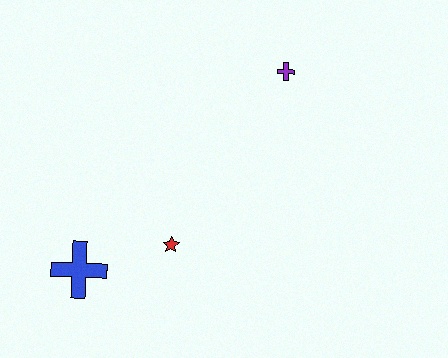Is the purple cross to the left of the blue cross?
No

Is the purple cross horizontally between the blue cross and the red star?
No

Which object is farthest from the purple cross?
The blue cross is farthest from the purple cross.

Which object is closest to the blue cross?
The red star is closest to the blue cross.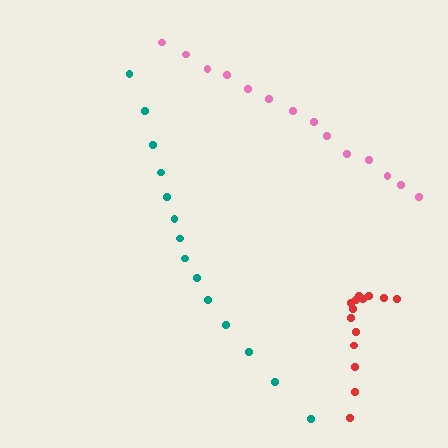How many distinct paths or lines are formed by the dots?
There are 3 distinct paths.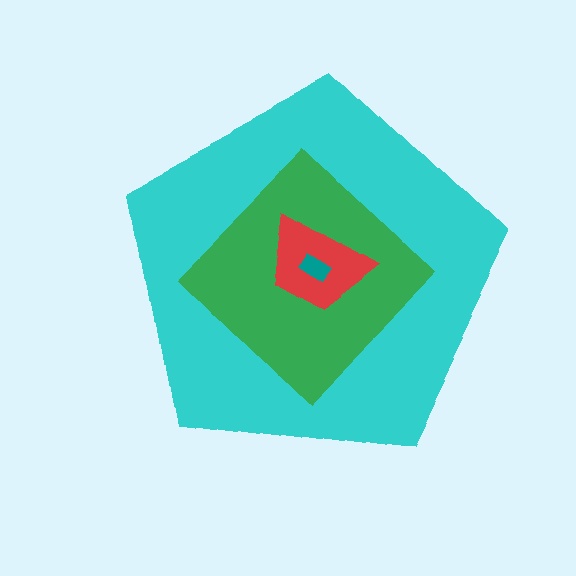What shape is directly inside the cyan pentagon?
The green diamond.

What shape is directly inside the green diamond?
The red trapezoid.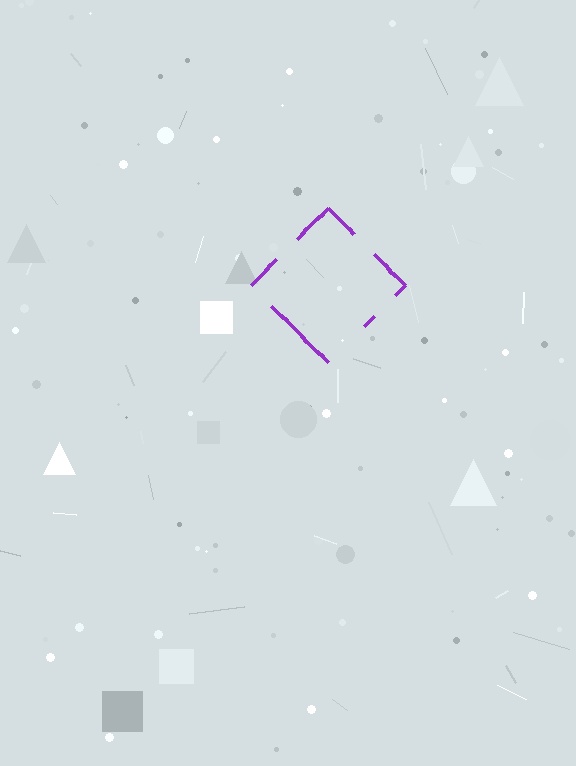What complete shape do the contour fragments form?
The contour fragments form a diamond.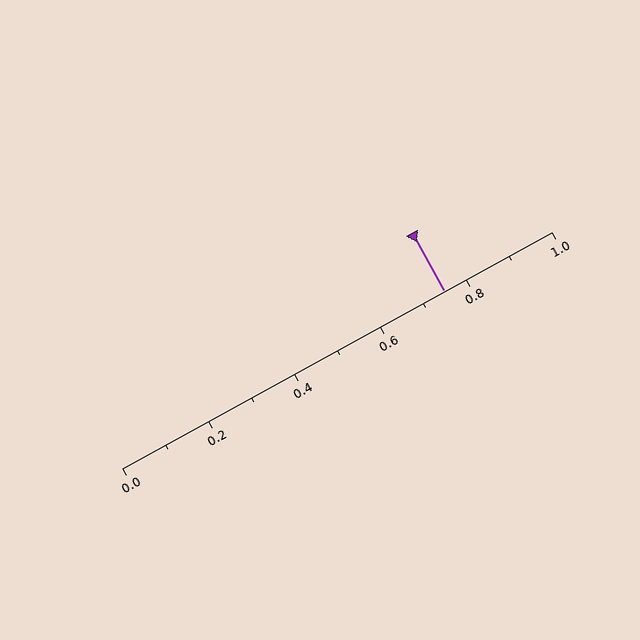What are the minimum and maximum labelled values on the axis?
The axis runs from 0.0 to 1.0.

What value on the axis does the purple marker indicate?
The marker indicates approximately 0.75.